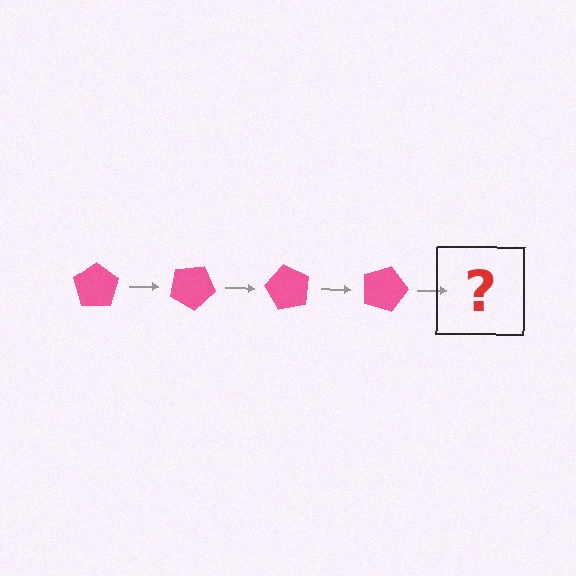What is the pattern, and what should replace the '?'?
The pattern is that the pentagon rotates 30 degrees each step. The '?' should be a pink pentagon rotated 120 degrees.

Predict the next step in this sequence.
The next step is a pink pentagon rotated 120 degrees.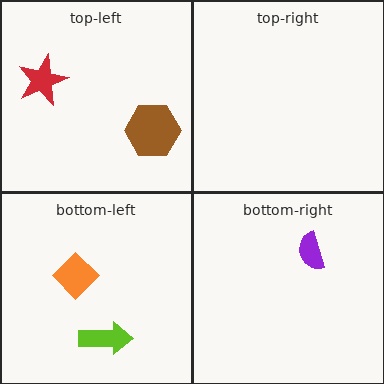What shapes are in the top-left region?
The red star, the brown hexagon.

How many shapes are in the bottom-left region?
2.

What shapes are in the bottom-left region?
The lime arrow, the orange diamond.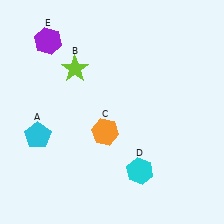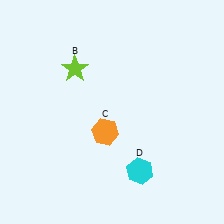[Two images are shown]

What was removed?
The cyan pentagon (A), the purple hexagon (E) were removed in Image 2.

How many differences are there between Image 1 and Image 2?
There are 2 differences between the two images.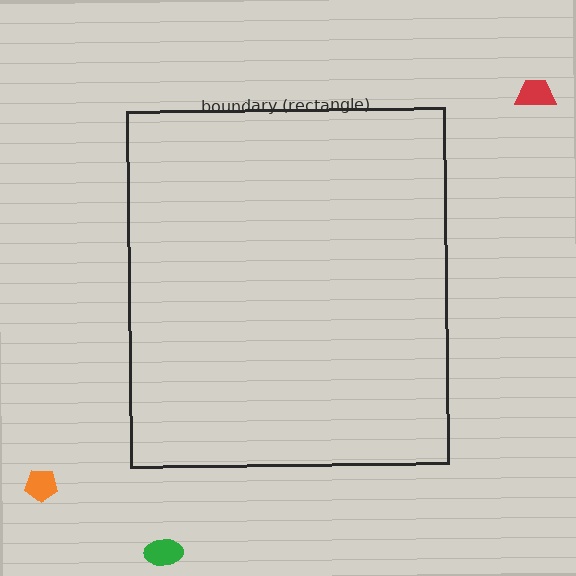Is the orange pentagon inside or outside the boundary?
Outside.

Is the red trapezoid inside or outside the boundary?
Outside.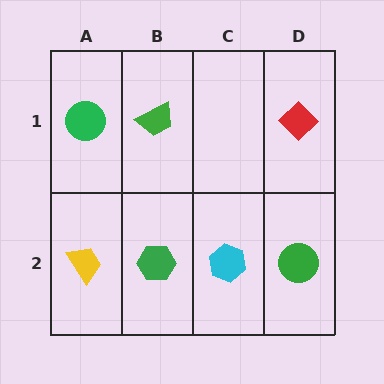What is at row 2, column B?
A green hexagon.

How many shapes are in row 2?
4 shapes.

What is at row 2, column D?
A green circle.